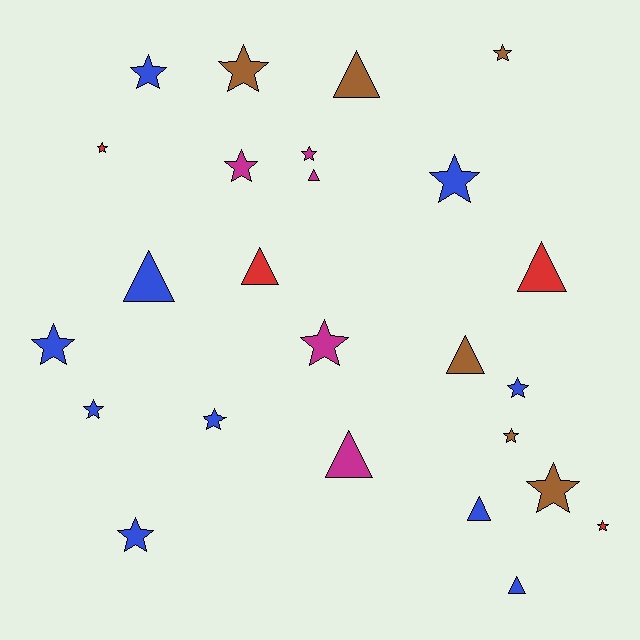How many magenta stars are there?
There are 3 magenta stars.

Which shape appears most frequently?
Star, with 16 objects.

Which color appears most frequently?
Blue, with 10 objects.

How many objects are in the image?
There are 25 objects.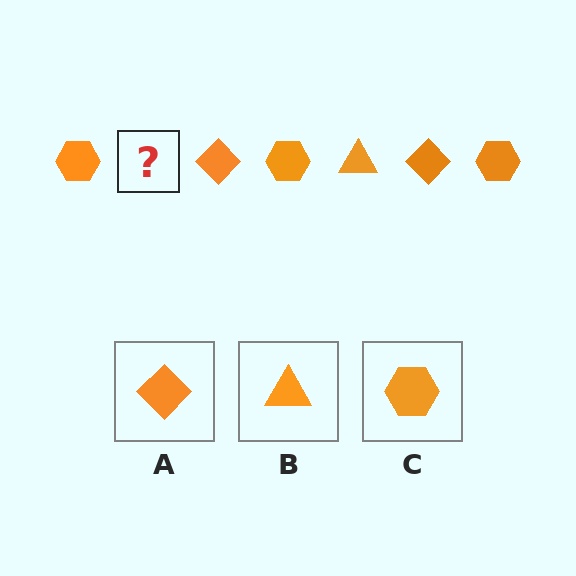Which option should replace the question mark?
Option B.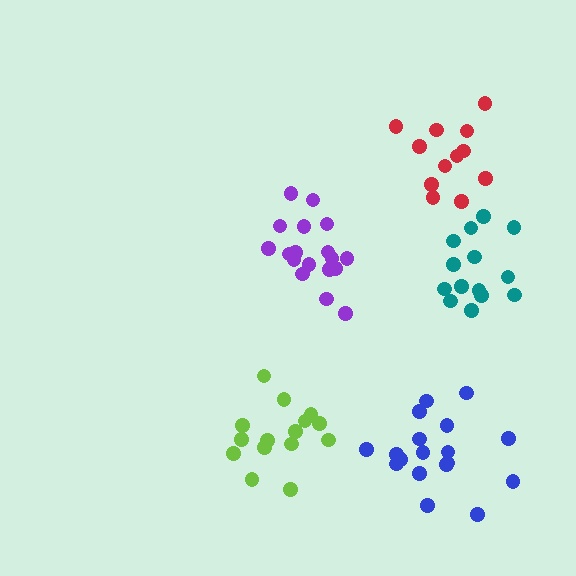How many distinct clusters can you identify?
There are 5 distinct clusters.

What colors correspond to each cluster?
The clusters are colored: purple, red, lime, teal, blue.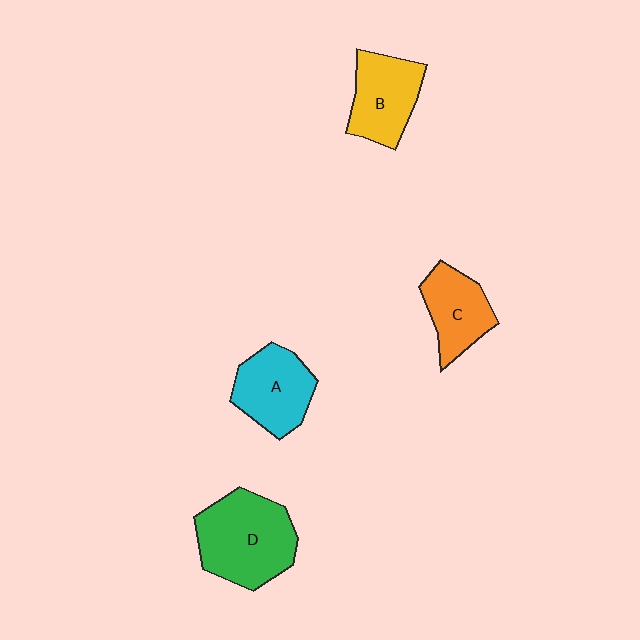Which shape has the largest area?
Shape D (green).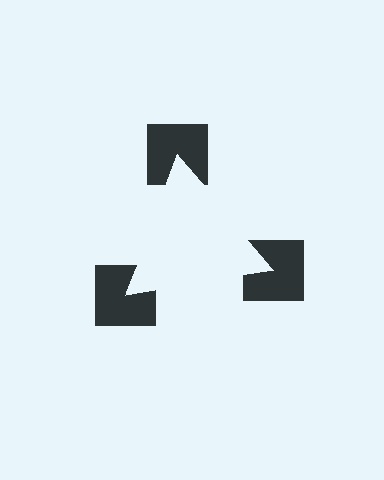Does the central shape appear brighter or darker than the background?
It typically appears slightly brighter than the background, even though no actual brightness change is drawn.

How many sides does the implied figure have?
3 sides.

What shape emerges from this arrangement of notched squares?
An illusory triangle — its edges are inferred from the aligned wedge cuts in the notched squares, not physically drawn.